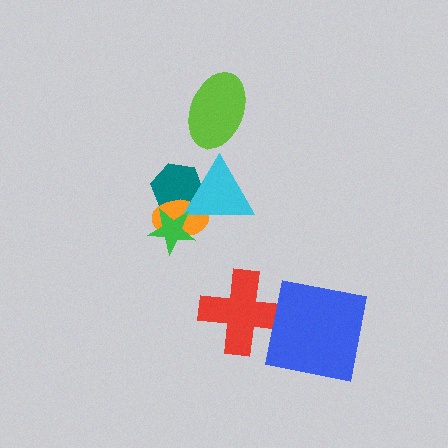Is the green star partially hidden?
No, no other shape covers it.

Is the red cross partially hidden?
Yes, it is partially covered by another shape.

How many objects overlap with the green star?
3 objects overlap with the green star.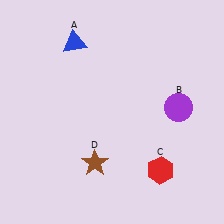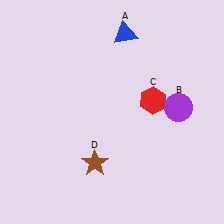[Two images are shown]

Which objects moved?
The objects that moved are: the blue triangle (A), the red hexagon (C).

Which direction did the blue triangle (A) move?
The blue triangle (A) moved right.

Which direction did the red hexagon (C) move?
The red hexagon (C) moved up.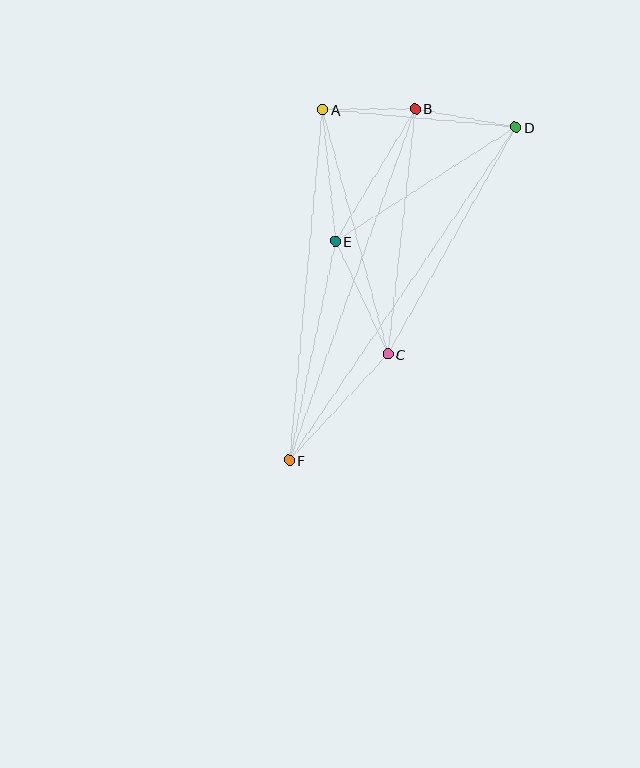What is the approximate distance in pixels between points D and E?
The distance between D and E is approximately 214 pixels.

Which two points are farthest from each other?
Points D and F are farthest from each other.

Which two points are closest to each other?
Points A and B are closest to each other.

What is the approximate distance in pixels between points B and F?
The distance between B and F is approximately 373 pixels.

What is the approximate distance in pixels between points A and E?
The distance between A and E is approximately 132 pixels.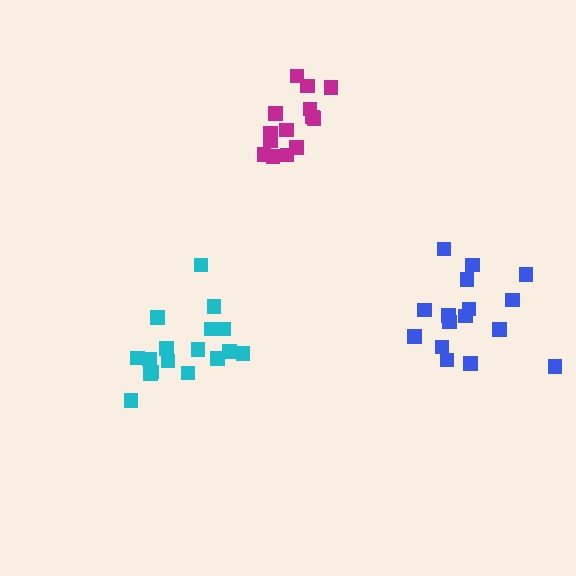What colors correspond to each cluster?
The clusters are colored: magenta, blue, cyan.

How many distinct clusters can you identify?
There are 3 distinct clusters.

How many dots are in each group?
Group 1: 14 dots, Group 2: 16 dots, Group 3: 17 dots (47 total).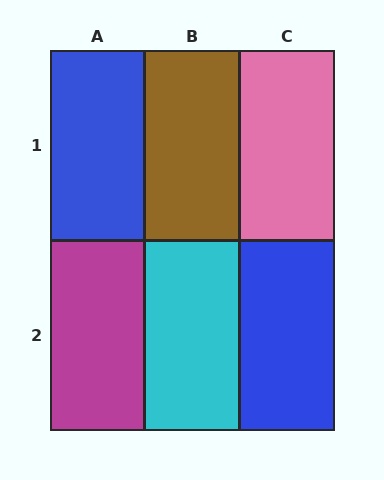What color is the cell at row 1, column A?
Blue.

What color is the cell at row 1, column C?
Pink.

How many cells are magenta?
1 cell is magenta.